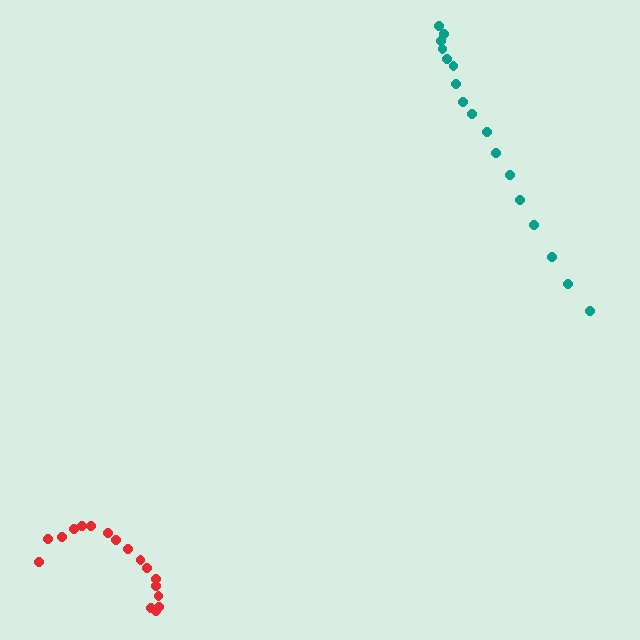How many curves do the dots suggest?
There are 2 distinct paths.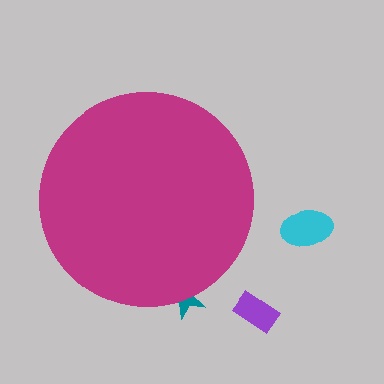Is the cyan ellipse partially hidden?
No, the cyan ellipse is fully visible.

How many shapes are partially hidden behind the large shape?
1 shape is partially hidden.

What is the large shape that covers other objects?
A magenta circle.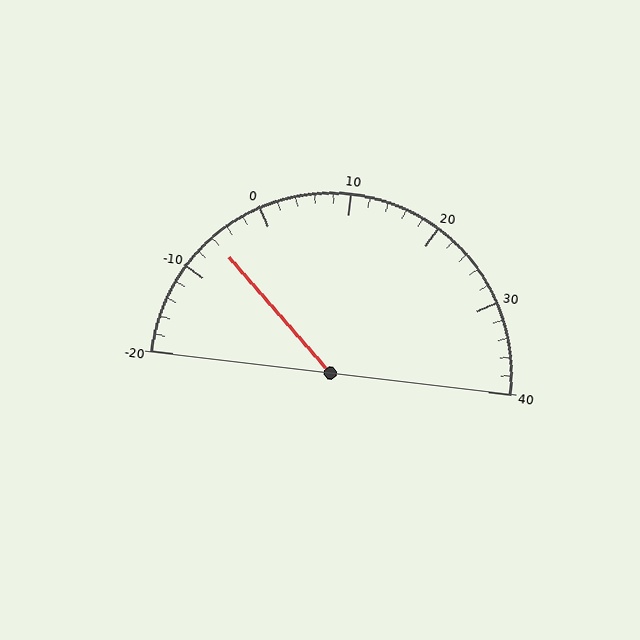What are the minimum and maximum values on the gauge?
The gauge ranges from -20 to 40.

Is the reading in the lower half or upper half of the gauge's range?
The reading is in the lower half of the range (-20 to 40).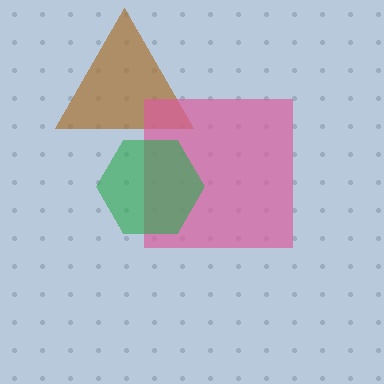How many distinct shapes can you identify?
There are 3 distinct shapes: a brown triangle, a pink square, a green hexagon.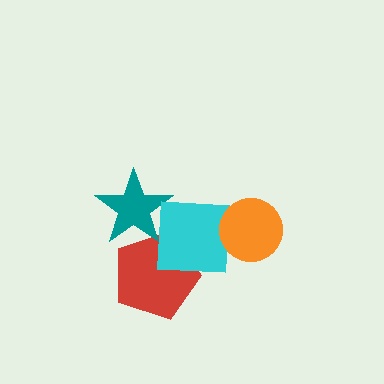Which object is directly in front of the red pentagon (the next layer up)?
The teal star is directly in front of the red pentagon.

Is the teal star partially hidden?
Yes, it is partially covered by another shape.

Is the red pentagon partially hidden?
Yes, it is partially covered by another shape.